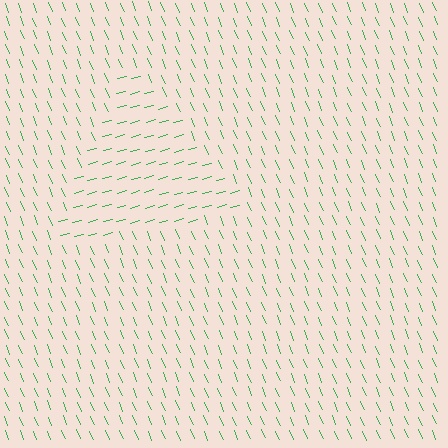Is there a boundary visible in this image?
Yes, there is a texture boundary formed by a change in line orientation.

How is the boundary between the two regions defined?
The boundary is defined purely by a change in line orientation (approximately 83 degrees difference). All lines are the same color and thickness.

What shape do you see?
I see a triangle.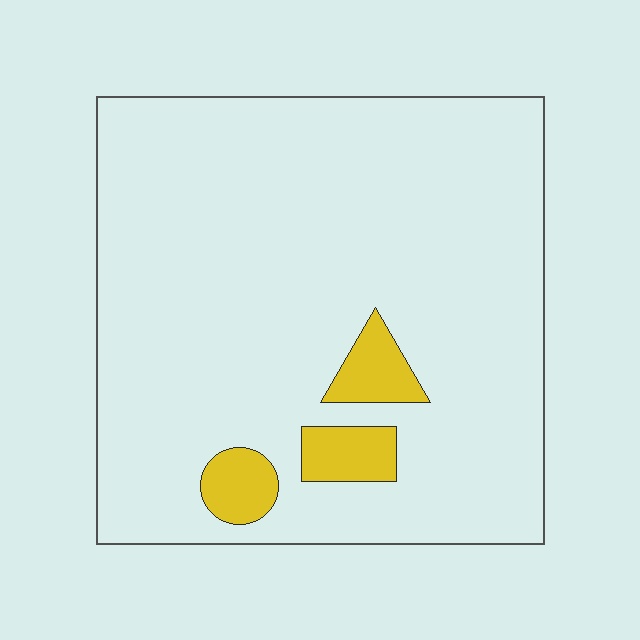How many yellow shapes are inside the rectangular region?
3.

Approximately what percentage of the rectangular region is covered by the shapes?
Approximately 10%.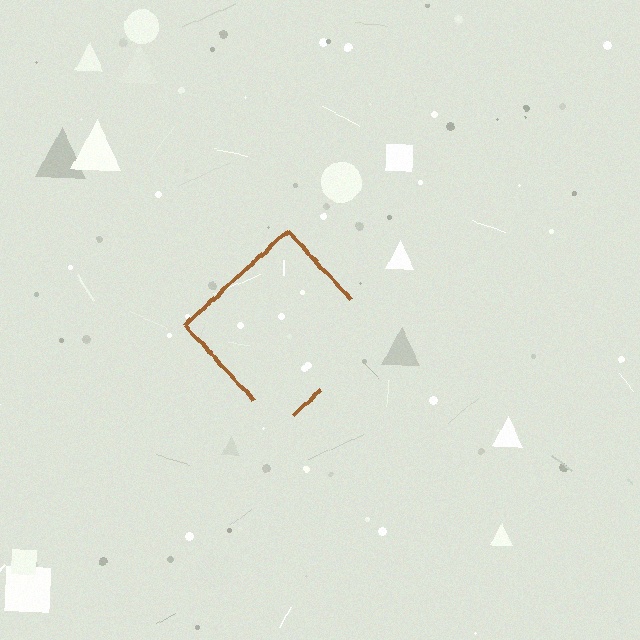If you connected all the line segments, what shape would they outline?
They would outline a diamond.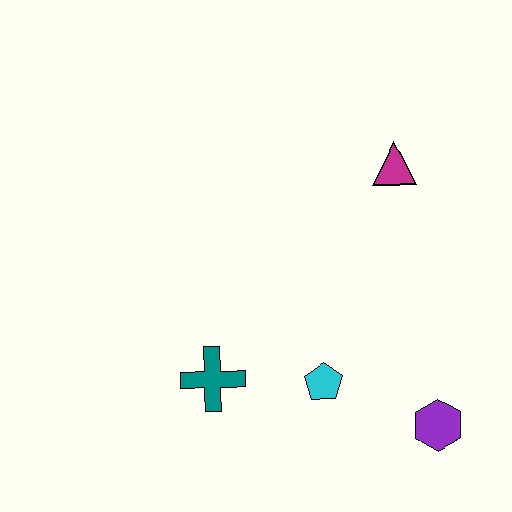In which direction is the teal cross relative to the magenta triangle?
The teal cross is below the magenta triangle.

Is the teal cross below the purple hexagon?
No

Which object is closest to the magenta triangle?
The cyan pentagon is closest to the magenta triangle.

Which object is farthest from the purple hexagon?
The magenta triangle is farthest from the purple hexagon.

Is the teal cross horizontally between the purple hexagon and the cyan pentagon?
No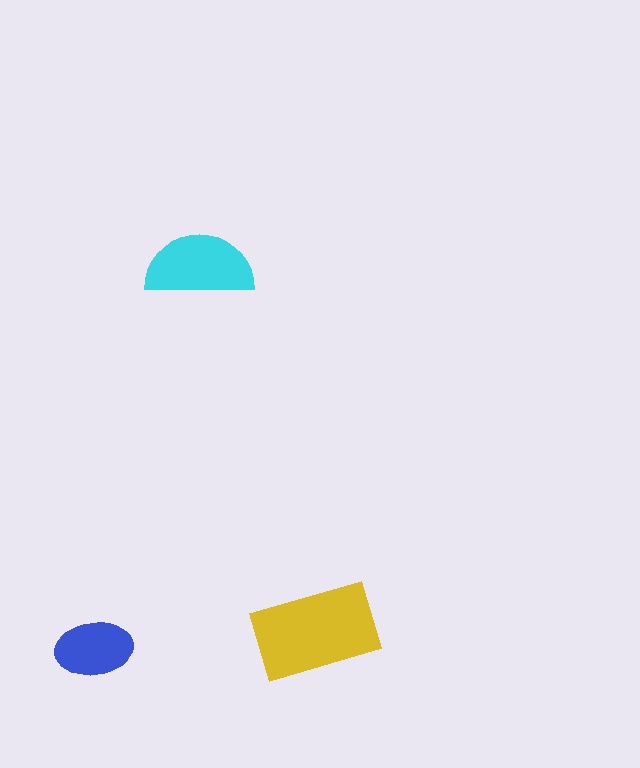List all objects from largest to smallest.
The yellow rectangle, the cyan semicircle, the blue ellipse.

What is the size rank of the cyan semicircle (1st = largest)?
2nd.